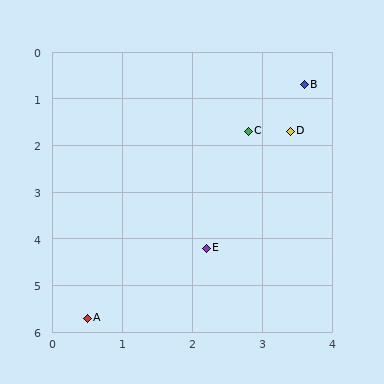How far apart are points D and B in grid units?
Points D and B are about 1.0 grid units apart.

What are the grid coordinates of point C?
Point C is at approximately (2.8, 1.7).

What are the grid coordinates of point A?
Point A is at approximately (0.5, 5.7).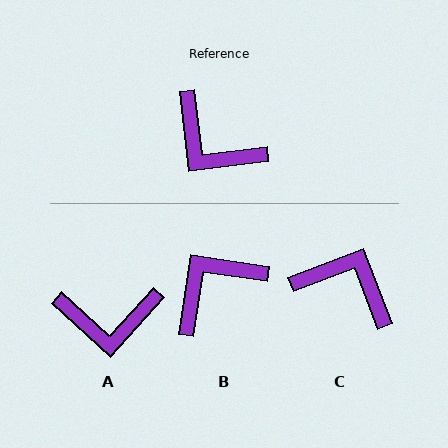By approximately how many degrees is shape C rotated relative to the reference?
Approximately 166 degrees clockwise.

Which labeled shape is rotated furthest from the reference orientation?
C, about 166 degrees away.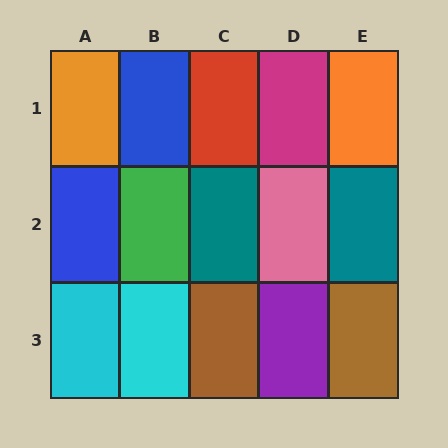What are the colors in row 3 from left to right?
Cyan, cyan, brown, purple, brown.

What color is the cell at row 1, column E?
Orange.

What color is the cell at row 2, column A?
Blue.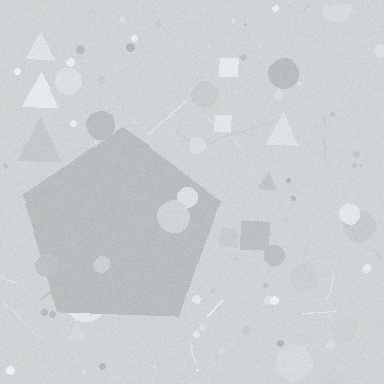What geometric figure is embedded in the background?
A pentagon is embedded in the background.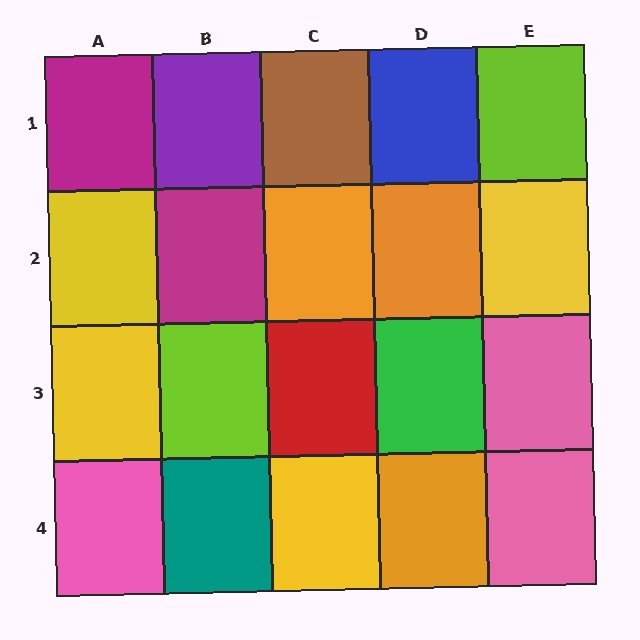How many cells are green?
1 cell is green.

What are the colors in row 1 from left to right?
Magenta, purple, brown, blue, lime.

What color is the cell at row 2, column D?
Orange.